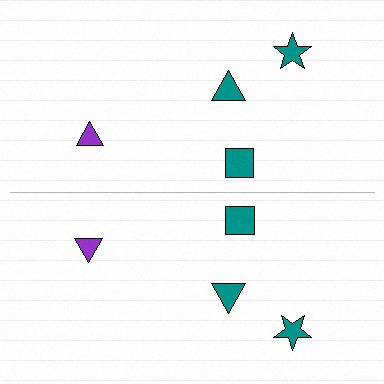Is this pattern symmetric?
Yes, this pattern has bilateral (reflection) symmetry.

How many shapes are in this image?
There are 8 shapes in this image.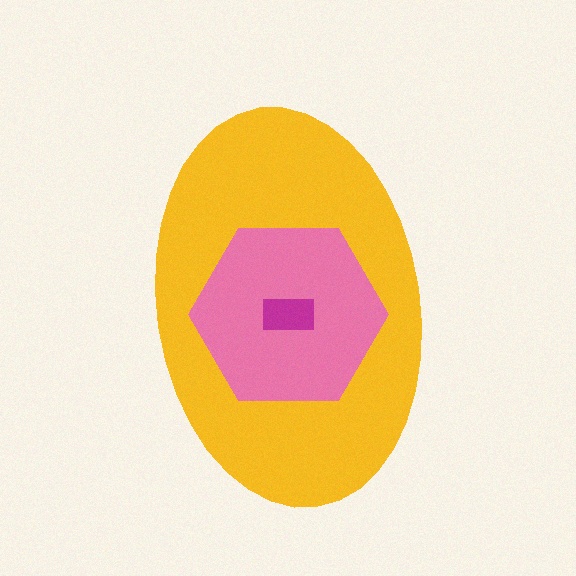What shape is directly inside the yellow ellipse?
The pink hexagon.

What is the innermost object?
The magenta rectangle.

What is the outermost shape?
The yellow ellipse.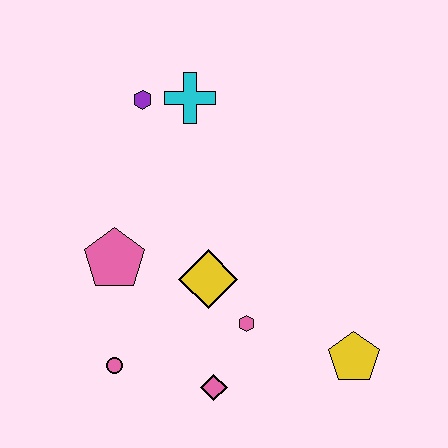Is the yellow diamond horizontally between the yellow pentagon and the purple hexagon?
Yes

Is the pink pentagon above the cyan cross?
No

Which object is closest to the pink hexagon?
The yellow diamond is closest to the pink hexagon.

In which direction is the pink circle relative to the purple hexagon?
The pink circle is below the purple hexagon.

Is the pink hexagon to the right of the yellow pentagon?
No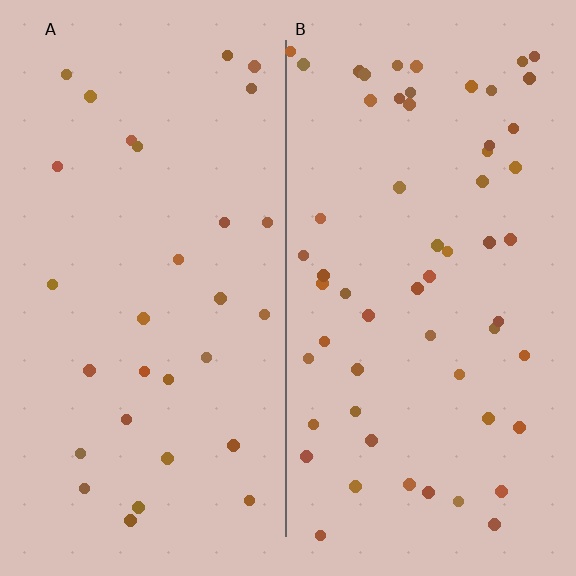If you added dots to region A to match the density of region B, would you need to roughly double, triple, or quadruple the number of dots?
Approximately double.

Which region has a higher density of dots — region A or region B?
B (the right).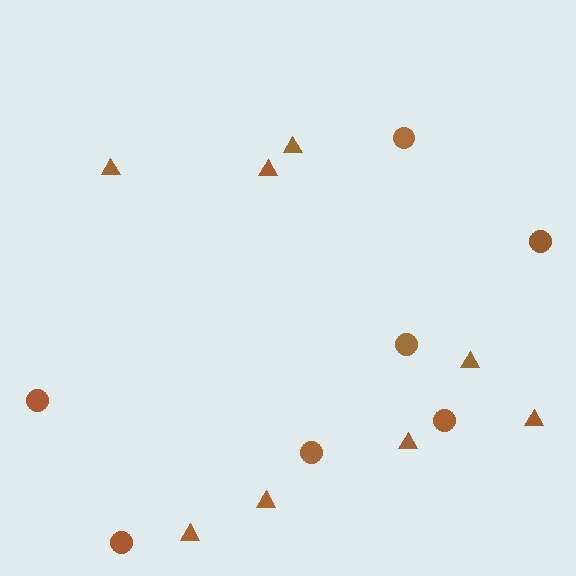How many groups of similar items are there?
There are 2 groups: one group of triangles (8) and one group of circles (7).